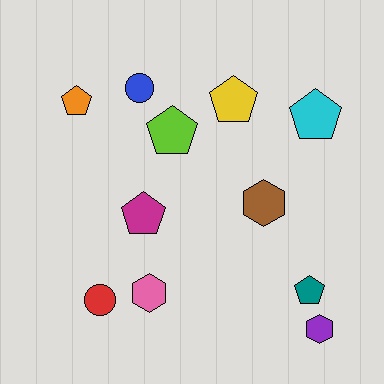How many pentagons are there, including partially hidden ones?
There are 6 pentagons.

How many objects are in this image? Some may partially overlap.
There are 11 objects.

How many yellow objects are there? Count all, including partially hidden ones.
There is 1 yellow object.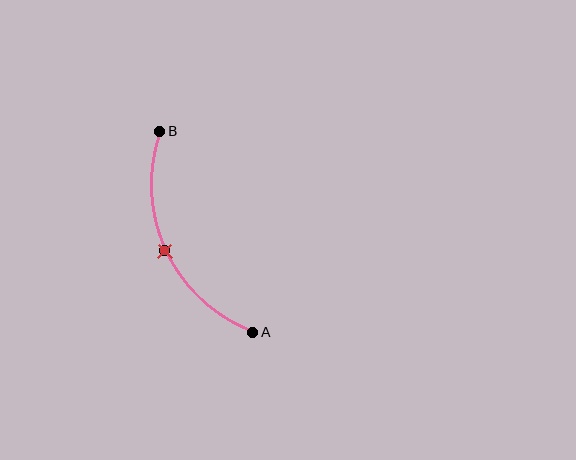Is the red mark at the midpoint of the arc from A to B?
Yes. The red mark lies on the arc at equal arc-length from both A and B — it is the arc midpoint.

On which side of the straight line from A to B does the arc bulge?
The arc bulges to the left of the straight line connecting A and B.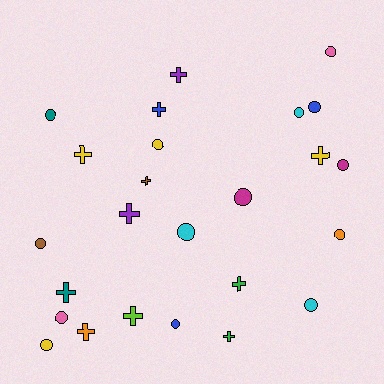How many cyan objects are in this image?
There are 3 cyan objects.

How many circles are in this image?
There are 14 circles.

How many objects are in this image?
There are 25 objects.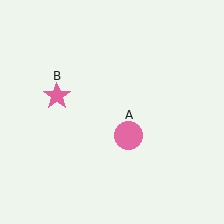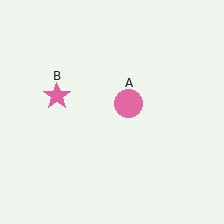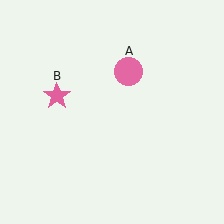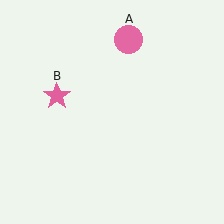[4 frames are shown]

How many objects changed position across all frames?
1 object changed position: pink circle (object A).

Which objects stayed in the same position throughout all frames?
Pink star (object B) remained stationary.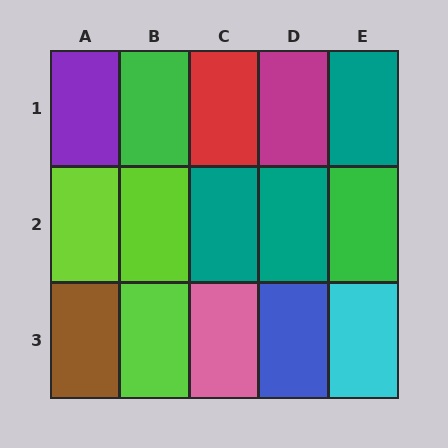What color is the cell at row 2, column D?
Teal.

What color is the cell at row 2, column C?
Teal.